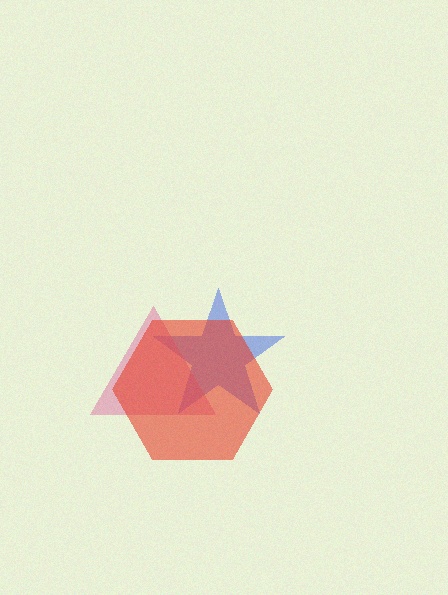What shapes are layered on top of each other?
The layered shapes are: a blue star, a pink triangle, a red hexagon.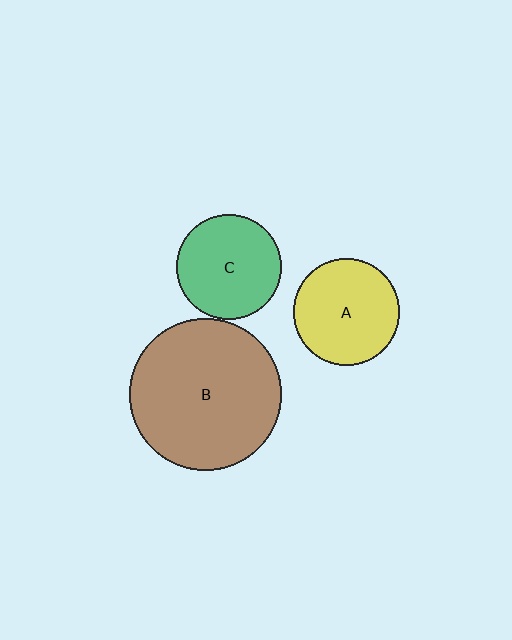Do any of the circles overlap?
No, none of the circles overlap.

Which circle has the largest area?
Circle B (brown).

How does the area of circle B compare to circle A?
Approximately 2.0 times.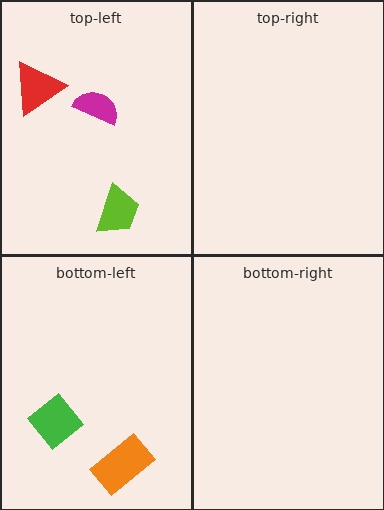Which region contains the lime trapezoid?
The top-left region.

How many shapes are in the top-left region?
3.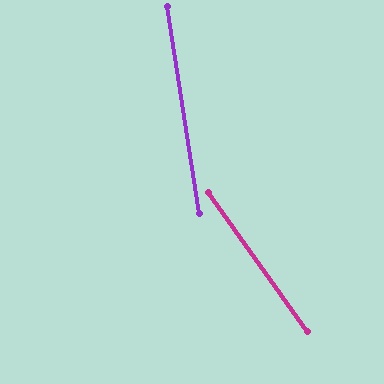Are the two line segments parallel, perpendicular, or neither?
Neither parallel nor perpendicular — they differ by about 27°.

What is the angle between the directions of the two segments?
Approximately 27 degrees.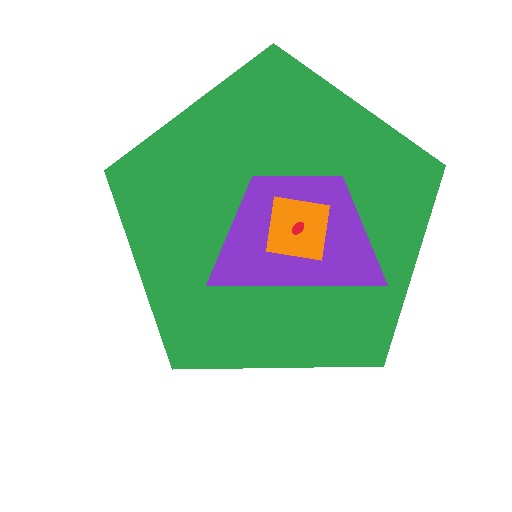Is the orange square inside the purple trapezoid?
Yes.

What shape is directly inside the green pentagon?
The purple trapezoid.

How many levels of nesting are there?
4.